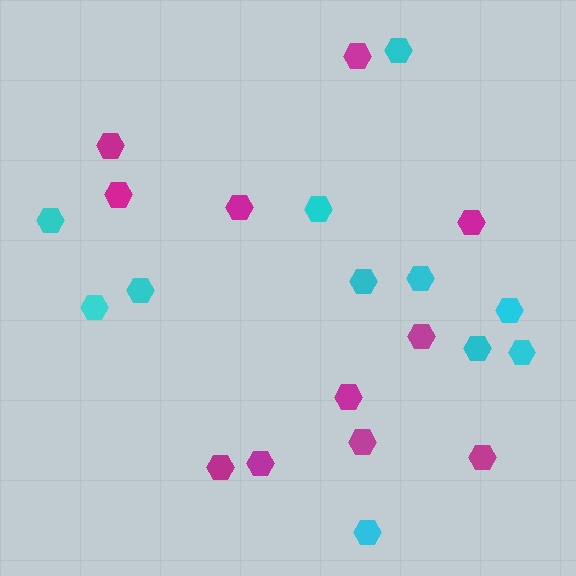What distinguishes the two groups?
There are 2 groups: one group of magenta hexagons (11) and one group of cyan hexagons (11).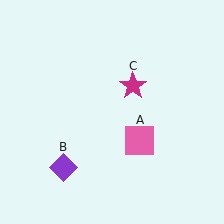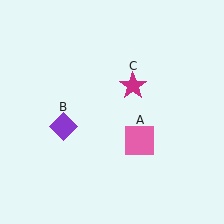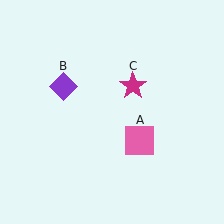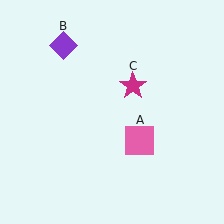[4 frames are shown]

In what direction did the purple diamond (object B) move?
The purple diamond (object B) moved up.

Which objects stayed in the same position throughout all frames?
Pink square (object A) and magenta star (object C) remained stationary.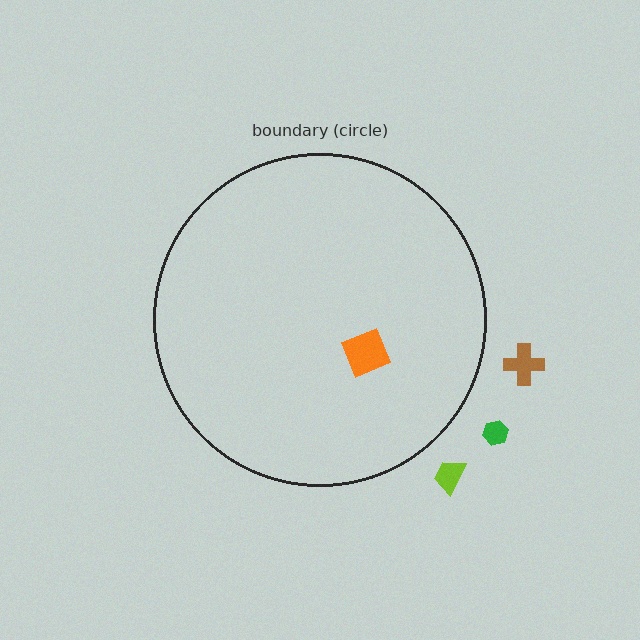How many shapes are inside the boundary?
1 inside, 3 outside.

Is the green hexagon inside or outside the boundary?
Outside.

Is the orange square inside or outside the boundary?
Inside.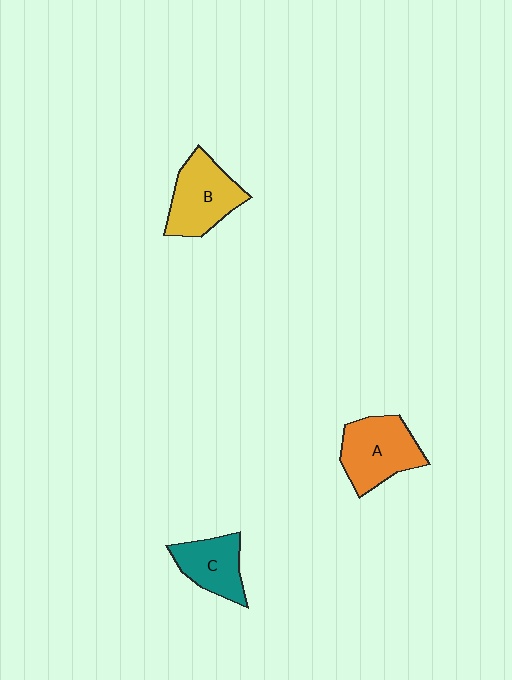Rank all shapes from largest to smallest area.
From largest to smallest: A (orange), B (yellow), C (teal).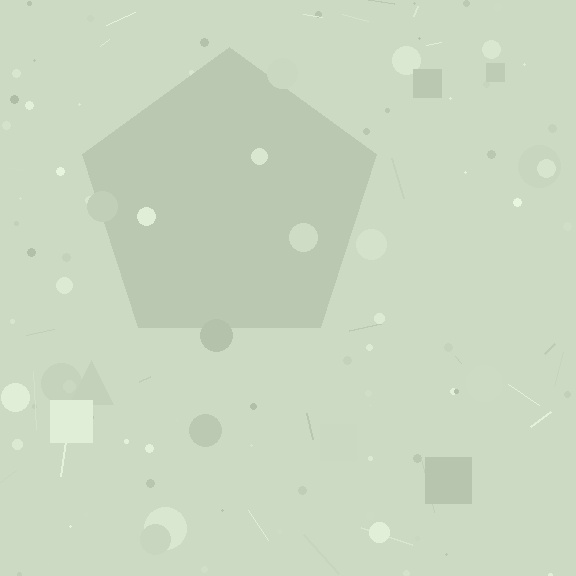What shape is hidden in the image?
A pentagon is hidden in the image.